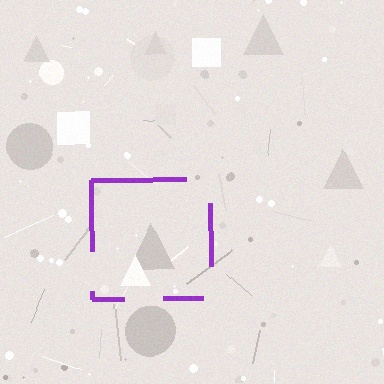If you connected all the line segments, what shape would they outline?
They would outline a square.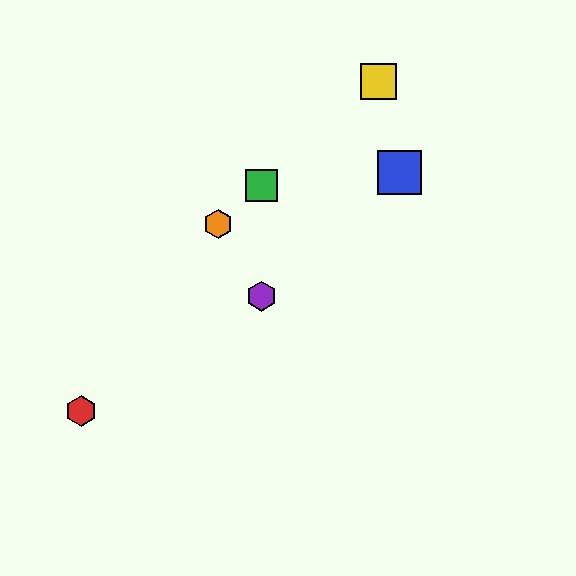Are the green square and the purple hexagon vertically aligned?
Yes, both are at x≈261.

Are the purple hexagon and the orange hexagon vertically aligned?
No, the purple hexagon is at x≈262 and the orange hexagon is at x≈218.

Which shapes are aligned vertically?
The green square, the purple hexagon are aligned vertically.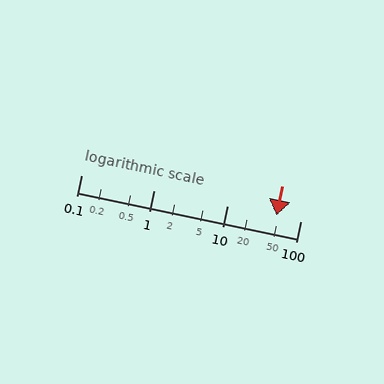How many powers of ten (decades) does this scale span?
The scale spans 3 decades, from 0.1 to 100.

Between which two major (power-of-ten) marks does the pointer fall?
The pointer is between 10 and 100.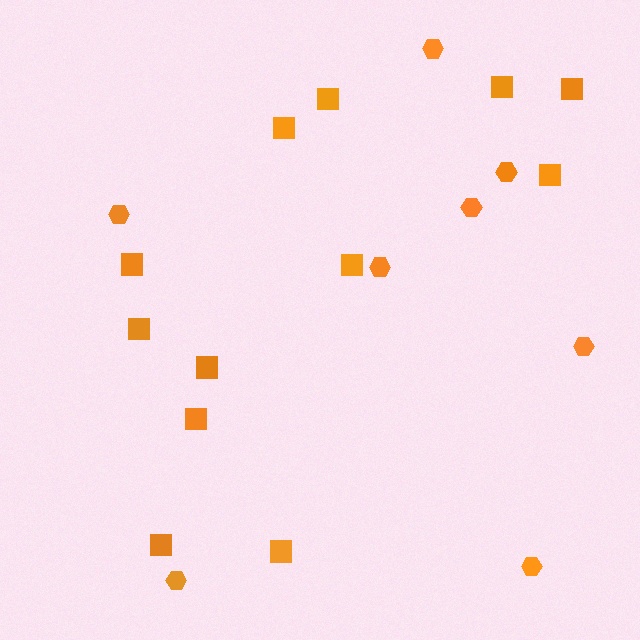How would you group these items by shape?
There are 2 groups: one group of hexagons (8) and one group of squares (12).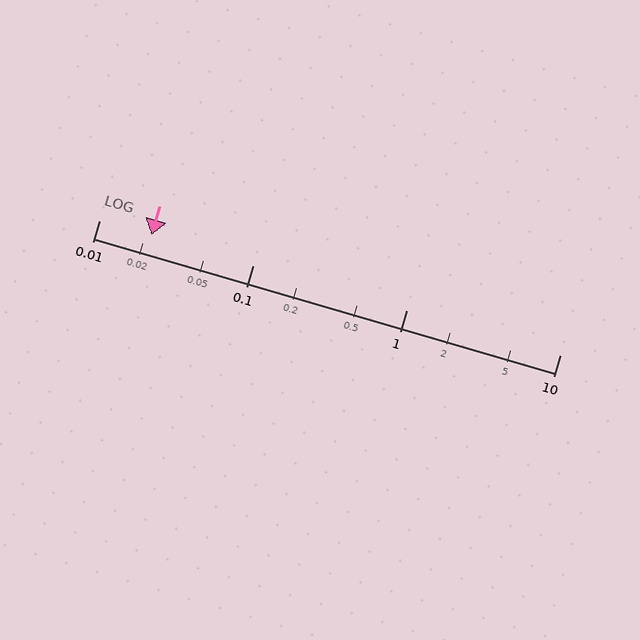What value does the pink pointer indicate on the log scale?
The pointer indicates approximately 0.022.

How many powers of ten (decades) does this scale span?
The scale spans 3 decades, from 0.01 to 10.